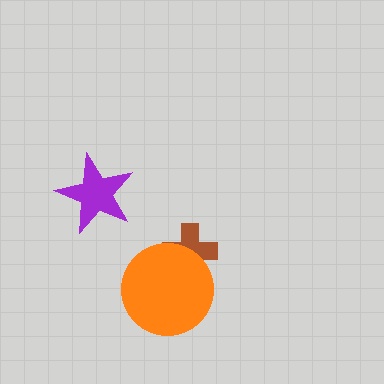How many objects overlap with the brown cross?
1 object overlaps with the brown cross.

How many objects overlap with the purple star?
0 objects overlap with the purple star.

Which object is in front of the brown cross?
The orange circle is in front of the brown cross.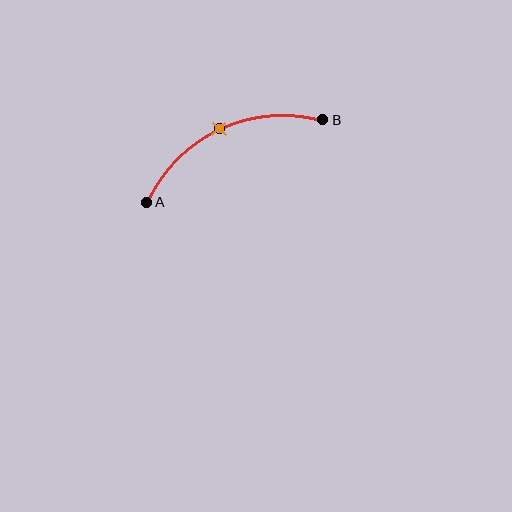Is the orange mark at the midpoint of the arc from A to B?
Yes. The orange mark lies on the arc at equal arc-length from both A and B — it is the arc midpoint.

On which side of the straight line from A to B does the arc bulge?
The arc bulges above the straight line connecting A and B.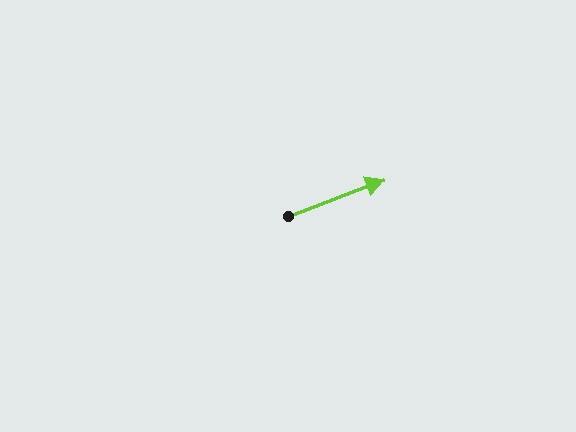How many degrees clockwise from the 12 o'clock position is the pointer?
Approximately 69 degrees.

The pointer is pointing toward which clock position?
Roughly 2 o'clock.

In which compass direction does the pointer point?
East.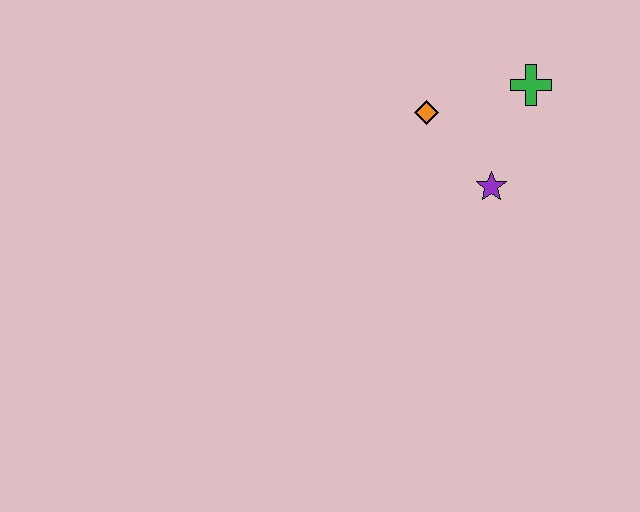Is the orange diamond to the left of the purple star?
Yes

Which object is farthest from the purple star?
The green cross is farthest from the purple star.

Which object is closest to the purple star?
The orange diamond is closest to the purple star.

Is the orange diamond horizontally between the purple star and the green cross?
No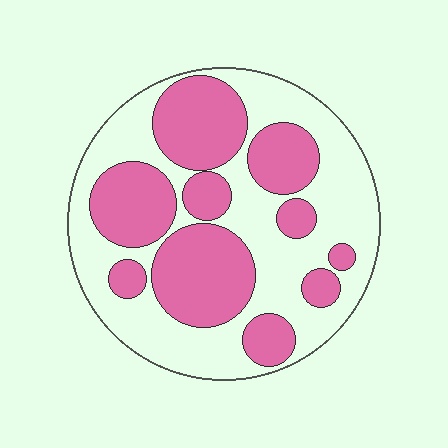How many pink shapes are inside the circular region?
10.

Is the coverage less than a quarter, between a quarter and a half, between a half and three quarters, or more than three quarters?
Between a quarter and a half.